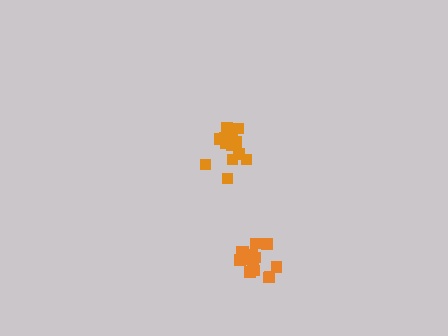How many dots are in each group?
Group 1: 15 dots, Group 2: 15 dots (30 total).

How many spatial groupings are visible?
There are 2 spatial groupings.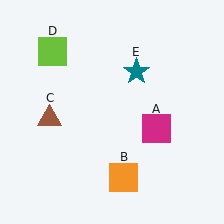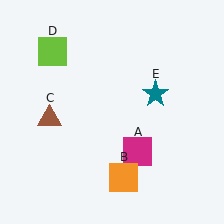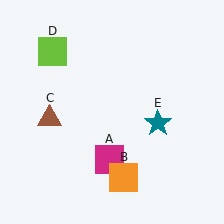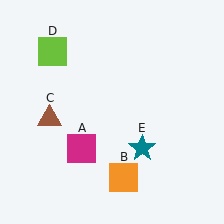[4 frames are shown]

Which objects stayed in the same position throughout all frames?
Orange square (object B) and brown triangle (object C) and lime square (object D) remained stationary.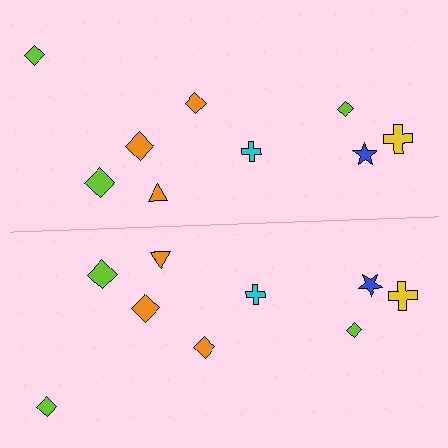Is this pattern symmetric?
Yes, this pattern has bilateral (reflection) symmetry.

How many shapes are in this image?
There are 18 shapes in this image.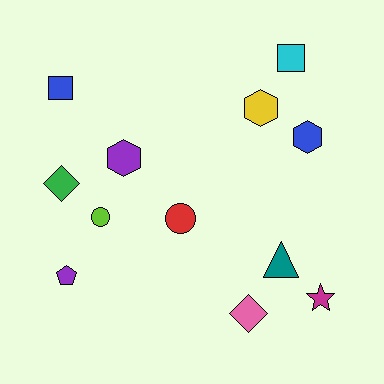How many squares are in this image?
There are 2 squares.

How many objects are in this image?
There are 12 objects.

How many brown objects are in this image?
There are no brown objects.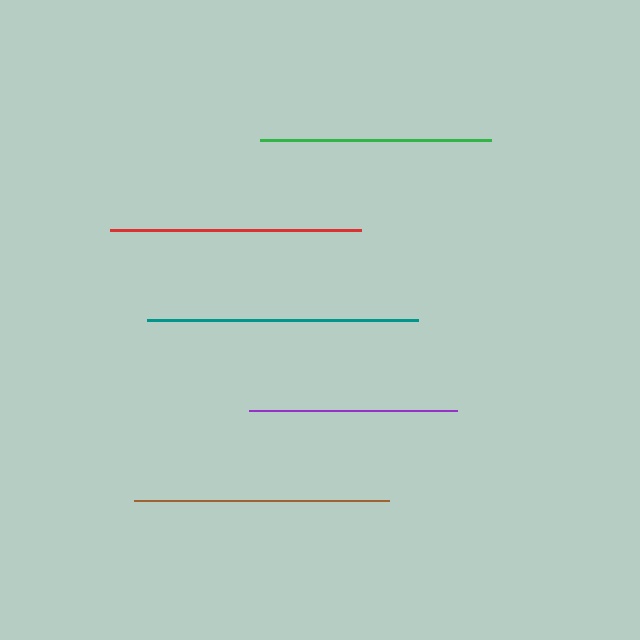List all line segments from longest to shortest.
From longest to shortest: teal, brown, red, green, purple.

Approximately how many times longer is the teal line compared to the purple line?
The teal line is approximately 1.3 times the length of the purple line.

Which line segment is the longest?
The teal line is the longest at approximately 271 pixels.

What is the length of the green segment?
The green segment is approximately 231 pixels long.